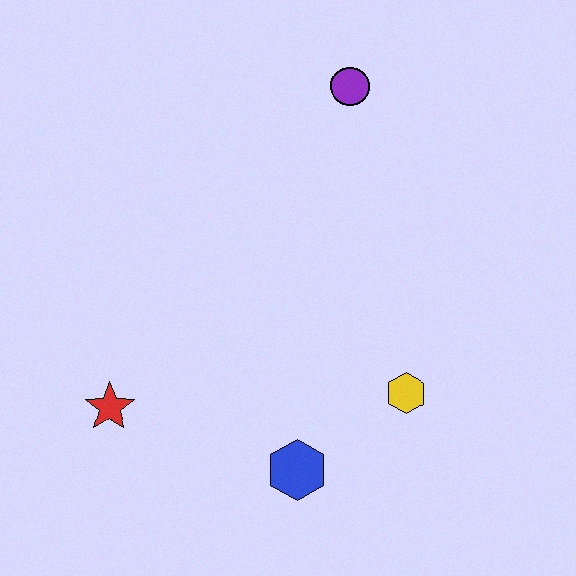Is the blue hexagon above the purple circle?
No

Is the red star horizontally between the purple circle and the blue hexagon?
No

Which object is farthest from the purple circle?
The red star is farthest from the purple circle.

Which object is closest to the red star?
The blue hexagon is closest to the red star.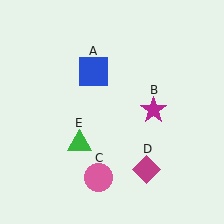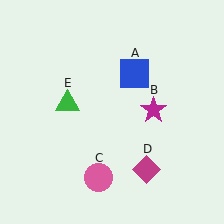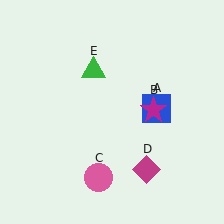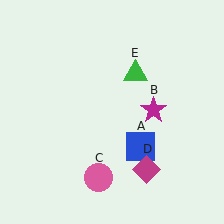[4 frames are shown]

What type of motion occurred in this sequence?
The blue square (object A), green triangle (object E) rotated clockwise around the center of the scene.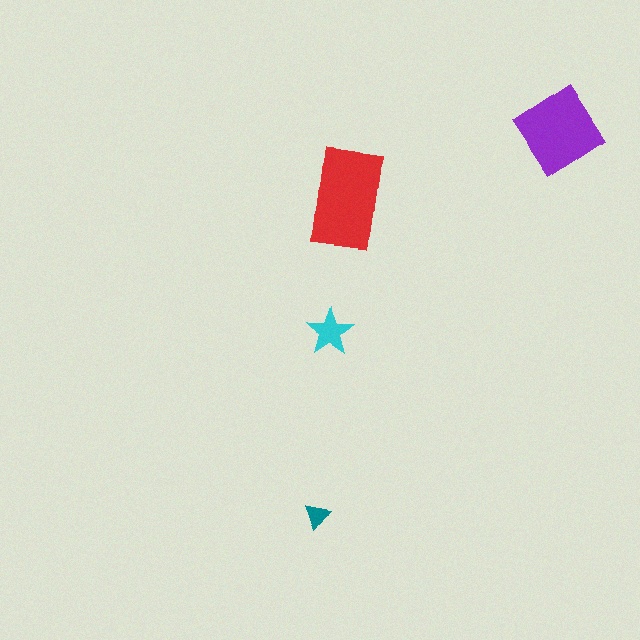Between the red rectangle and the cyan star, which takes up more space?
The red rectangle.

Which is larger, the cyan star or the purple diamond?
The purple diamond.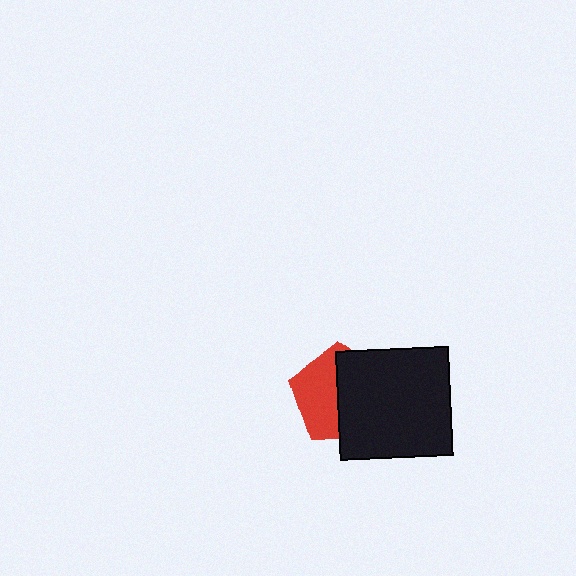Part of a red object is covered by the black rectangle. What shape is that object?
It is a pentagon.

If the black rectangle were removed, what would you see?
You would see the complete red pentagon.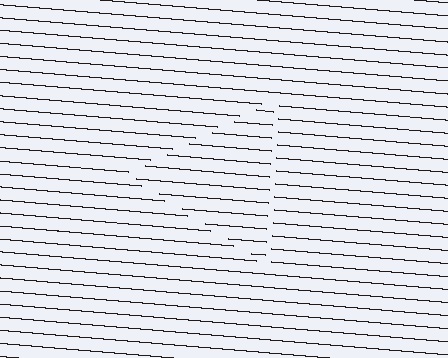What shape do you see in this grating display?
An illusory triangle. The interior of the shape contains the same grating, shifted by half a period — the contour is defined by the phase discontinuity where line-ends from the inner and outer gratings abut.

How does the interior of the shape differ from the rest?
The interior of the shape contains the same grating, shifted by half a period — the contour is defined by the phase discontinuity where line-ends from the inner and outer gratings abut.